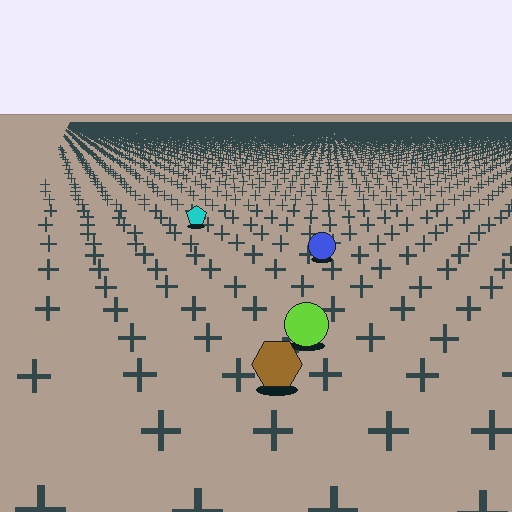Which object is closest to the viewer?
The brown hexagon is closest. The texture marks near it are larger and more spread out.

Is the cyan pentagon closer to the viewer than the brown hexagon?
No. The brown hexagon is closer — you can tell from the texture gradient: the ground texture is coarser near it.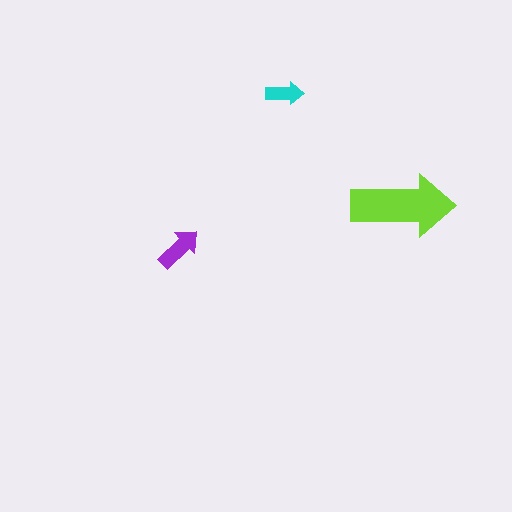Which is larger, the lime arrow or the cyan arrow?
The lime one.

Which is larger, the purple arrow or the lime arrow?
The lime one.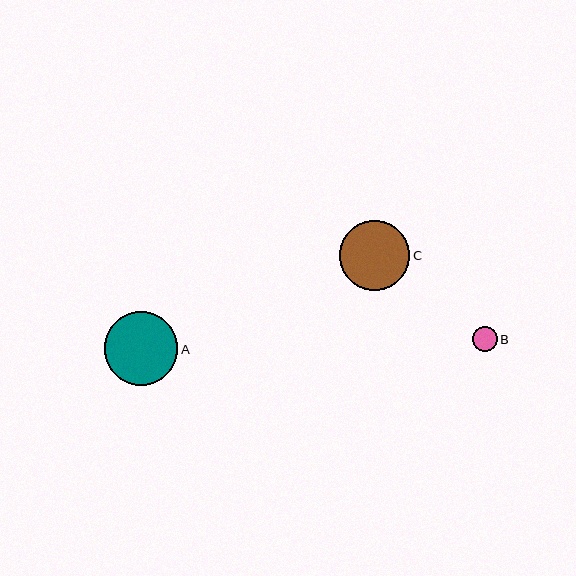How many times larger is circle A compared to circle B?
Circle A is approximately 2.9 times the size of circle B.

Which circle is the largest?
Circle A is the largest with a size of approximately 73 pixels.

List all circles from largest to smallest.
From largest to smallest: A, C, B.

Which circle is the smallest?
Circle B is the smallest with a size of approximately 25 pixels.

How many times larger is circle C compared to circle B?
Circle C is approximately 2.8 times the size of circle B.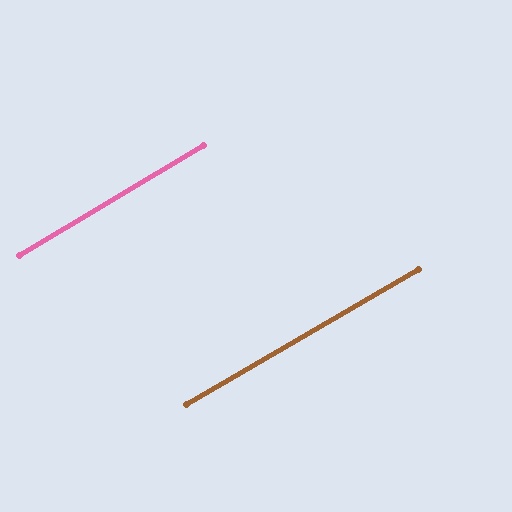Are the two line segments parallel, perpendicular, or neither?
Parallel — their directions differ by only 0.9°.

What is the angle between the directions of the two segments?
Approximately 1 degree.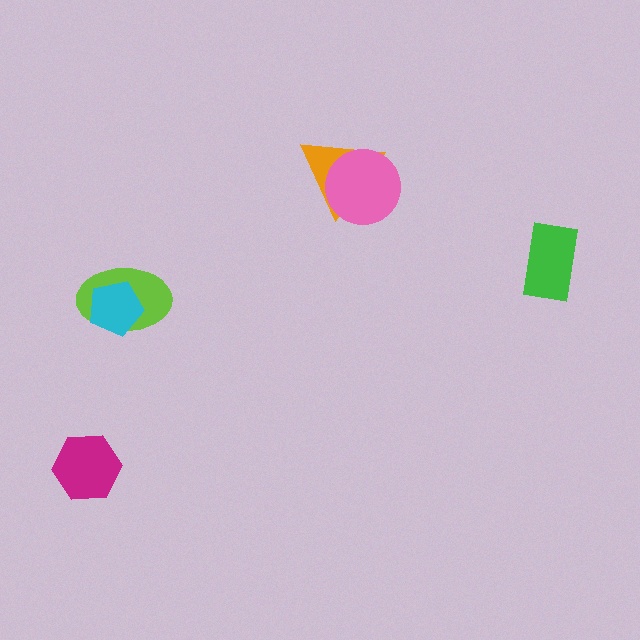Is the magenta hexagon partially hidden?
No, no other shape covers it.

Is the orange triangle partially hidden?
Yes, it is partially covered by another shape.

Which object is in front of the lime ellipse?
The cyan pentagon is in front of the lime ellipse.